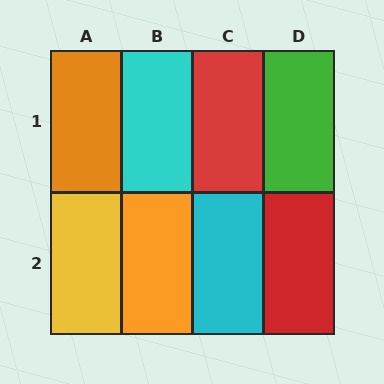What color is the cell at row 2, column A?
Yellow.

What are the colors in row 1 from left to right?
Orange, cyan, red, green.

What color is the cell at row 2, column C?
Cyan.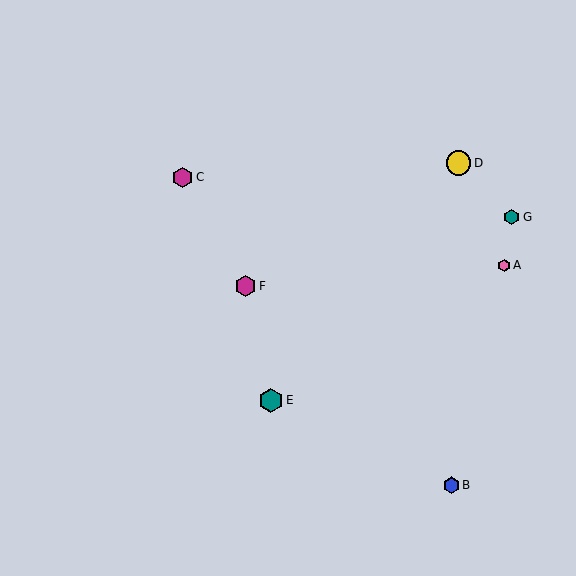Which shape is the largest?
The yellow circle (labeled D) is the largest.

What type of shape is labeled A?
Shape A is a pink hexagon.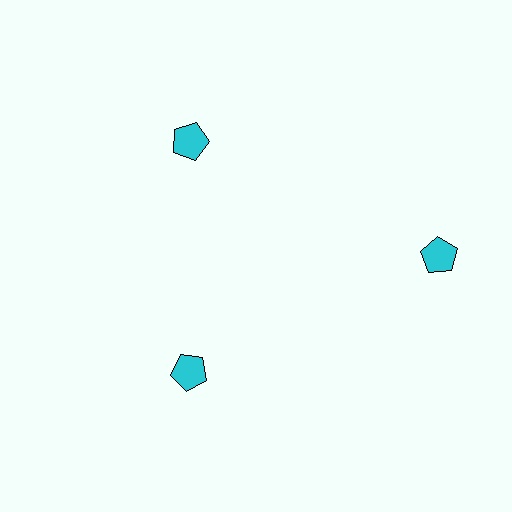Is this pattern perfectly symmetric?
No. The 3 cyan pentagons are arranged in a ring, but one element near the 3 o'clock position is pushed outward from the center, breaking the 3-fold rotational symmetry.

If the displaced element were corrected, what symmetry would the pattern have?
It would have 3-fold rotational symmetry — the pattern would map onto itself every 120 degrees.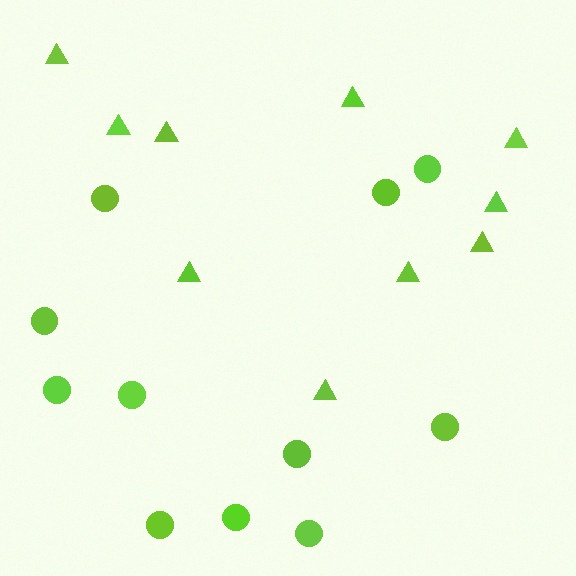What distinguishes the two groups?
There are 2 groups: one group of circles (11) and one group of triangles (10).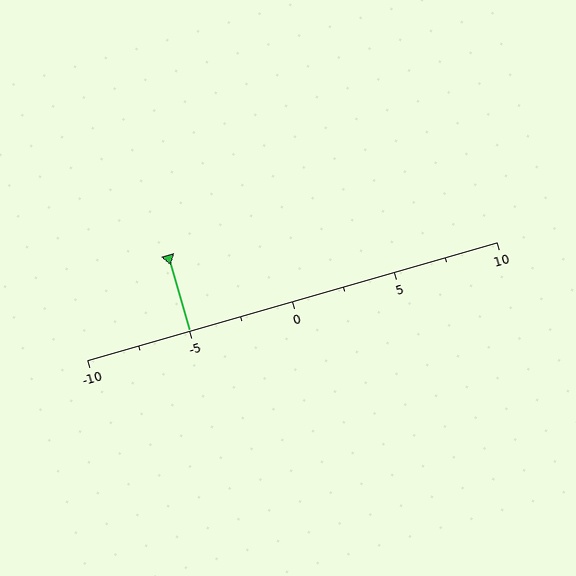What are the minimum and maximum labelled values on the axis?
The axis runs from -10 to 10.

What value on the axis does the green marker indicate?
The marker indicates approximately -5.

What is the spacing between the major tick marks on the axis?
The major ticks are spaced 5 apart.